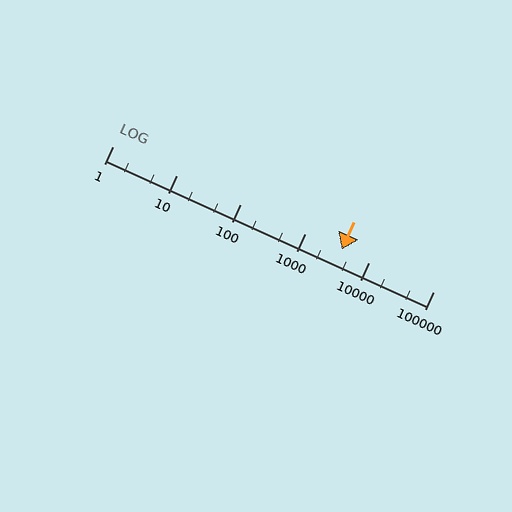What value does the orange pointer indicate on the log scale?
The pointer indicates approximately 3700.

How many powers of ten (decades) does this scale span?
The scale spans 5 decades, from 1 to 100000.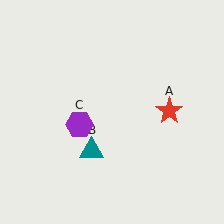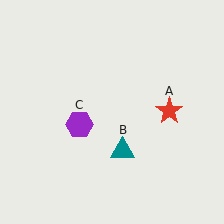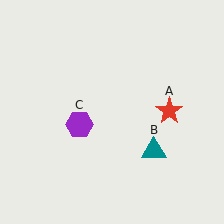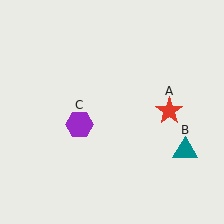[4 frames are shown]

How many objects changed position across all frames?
1 object changed position: teal triangle (object B).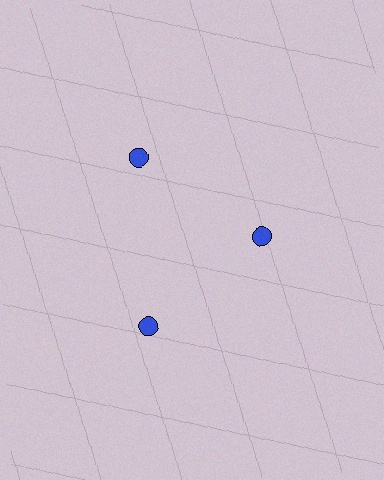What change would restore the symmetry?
The symmetry would be restored by moving it outward, back onto the ring so that all 3 circles sit at equal angles and equal distance from the center.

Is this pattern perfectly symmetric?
No. The 3 blue circles are arranged in a ring, but one element near the 3 o'clock position is pulled inward toward the center, breaking the 3-fold rotational symmetry.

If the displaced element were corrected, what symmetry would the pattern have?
It would have 3-fold rotational symmetry — the pattern would map onto itself every 120 degrees.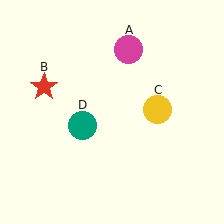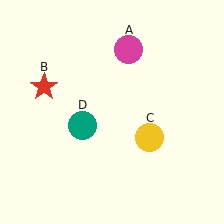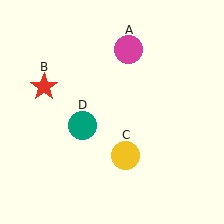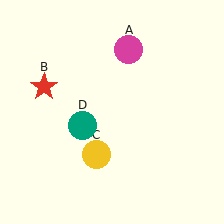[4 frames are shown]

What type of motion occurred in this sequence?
The yellow circle (object C) rotated clockwise around the center of the scene.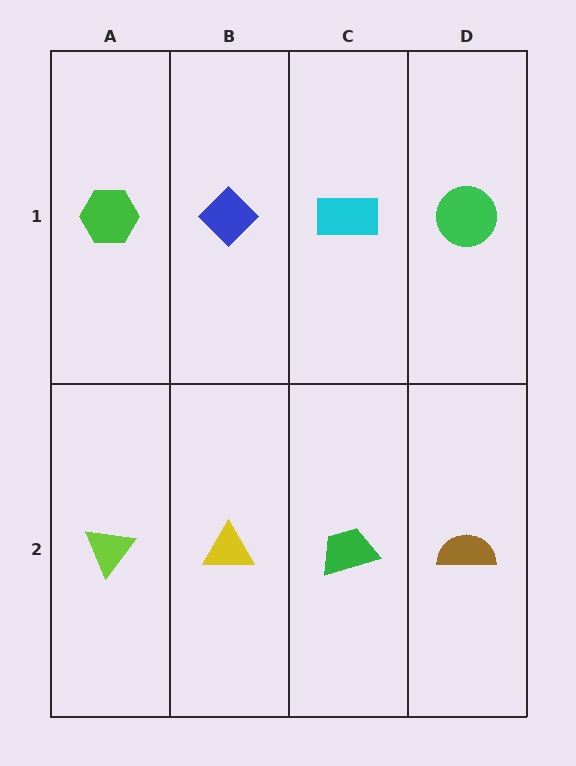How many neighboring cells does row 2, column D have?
2.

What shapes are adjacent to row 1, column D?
A brown semicircle (row 2, column D), a cyan rectangle (row 1, column C).